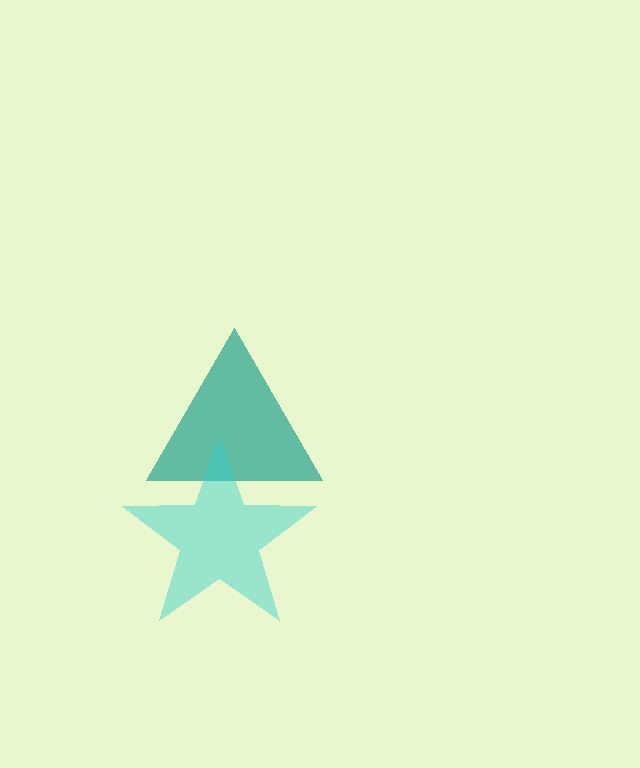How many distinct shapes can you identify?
There are 2 distinct shapes: a teal triangle, a cyan star.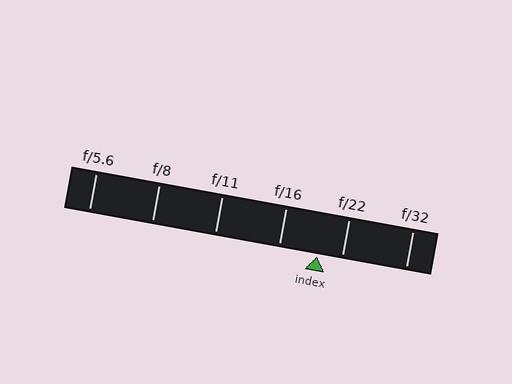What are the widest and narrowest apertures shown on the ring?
The widest aperture shown is f/5.6 and the narrowest is f/32.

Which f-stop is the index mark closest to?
The index mark is closest to f/22.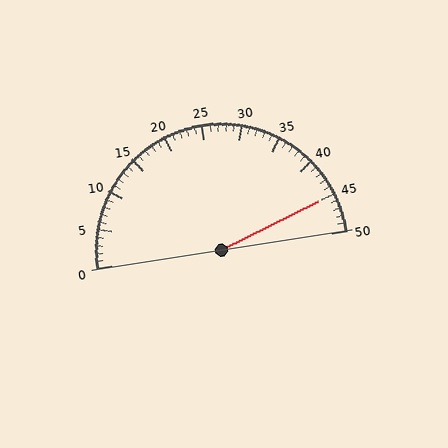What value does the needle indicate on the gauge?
The needle indicates approximately 45.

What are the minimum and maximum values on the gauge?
The gauge ranges from 0 to 50.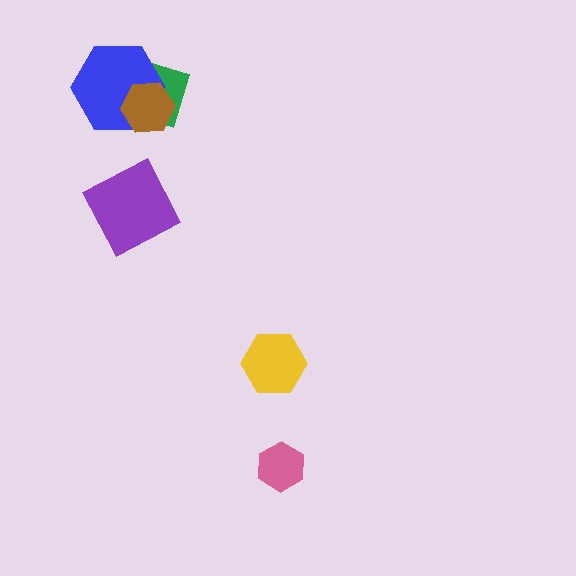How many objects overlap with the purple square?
0 objects overlap with the purple square.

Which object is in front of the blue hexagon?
The brown hexagon is in front of the blue hexagon.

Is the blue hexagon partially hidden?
Yes, it is partially covered by another shape.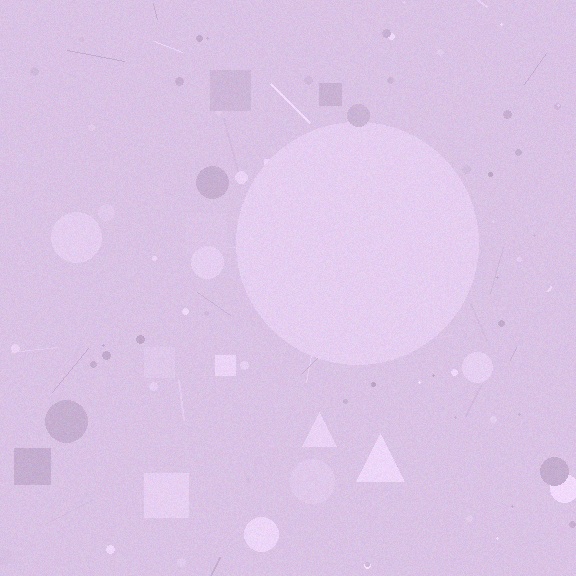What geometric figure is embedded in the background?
A circle is embedded in the background.